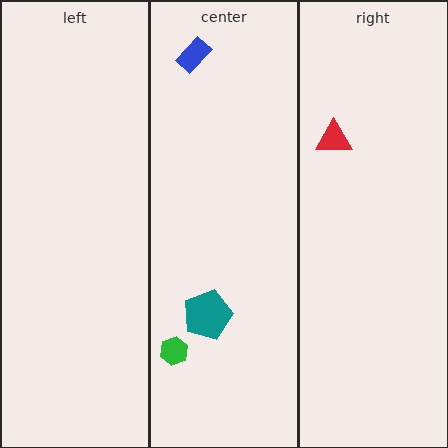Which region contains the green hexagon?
The center region.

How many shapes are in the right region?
1.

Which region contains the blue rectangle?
The center region.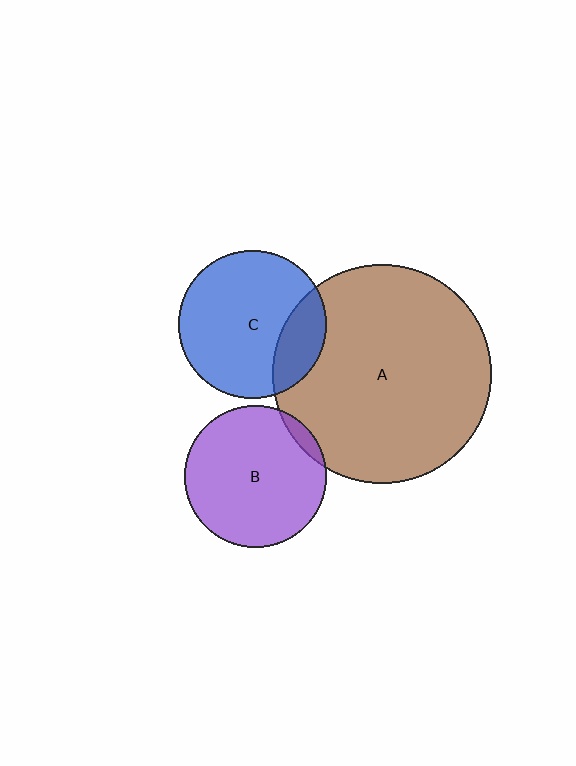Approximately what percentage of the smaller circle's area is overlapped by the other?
Approximately 20%.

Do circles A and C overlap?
Yes.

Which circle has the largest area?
Circle A (brown).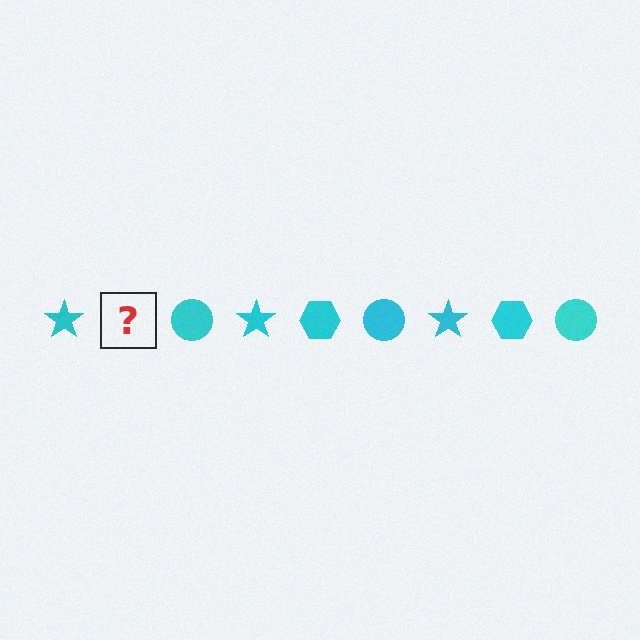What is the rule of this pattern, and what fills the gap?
The rule is that the pattern cycles through star, hexagon, circle shapes in cyan. The gap should be filled with a cyan hexagon.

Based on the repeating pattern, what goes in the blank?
The blank should be a cyan hexagon.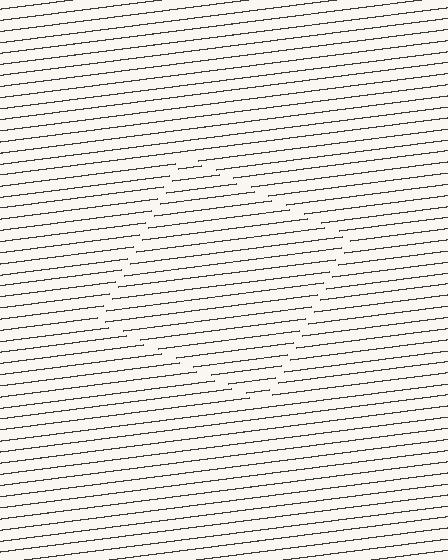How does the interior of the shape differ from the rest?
The interior of the shape contains the same grating, shifted by half a period — the contour is defined by the phase discontinuity where line-ends from the inner and outer gratings abut.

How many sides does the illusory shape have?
4 sides — the line-ends trace a square.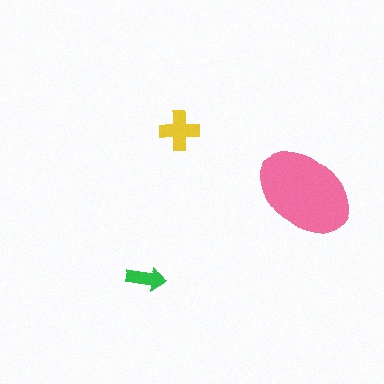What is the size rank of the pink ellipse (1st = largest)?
1st.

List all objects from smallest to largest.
The green arrow, the yellow cross, the pink ellipse.